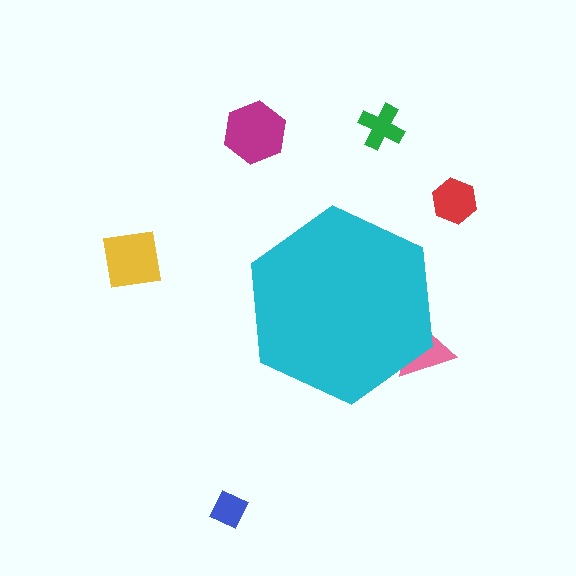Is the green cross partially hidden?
No, the green cross is fully visible.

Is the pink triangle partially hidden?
Yes, the pink triangle is partially hidden behind the cyan hexagon.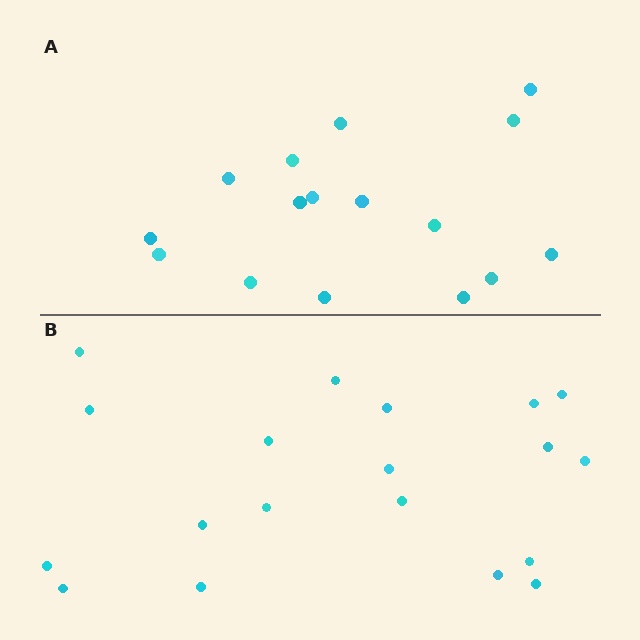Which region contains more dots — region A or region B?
Region B (the bottom region) has more dots.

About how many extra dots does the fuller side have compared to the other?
Region B has just a few more — roughly 2 or 3 more dots than region A.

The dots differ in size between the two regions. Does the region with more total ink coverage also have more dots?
No. Region A has more total ink coverage because its dots are larger, but region B actually contains more individual dots. Total area can be misleading — the number of items is what matters here.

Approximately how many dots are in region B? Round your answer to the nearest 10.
About 20 dots. (The exact count is 19, which rounds to 20.)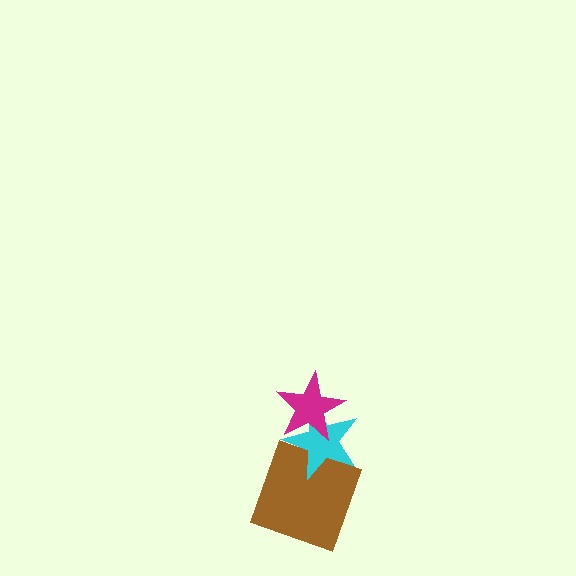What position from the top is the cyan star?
The cyan star is 2nd from the top.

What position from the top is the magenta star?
The magenta star is 1st from the top.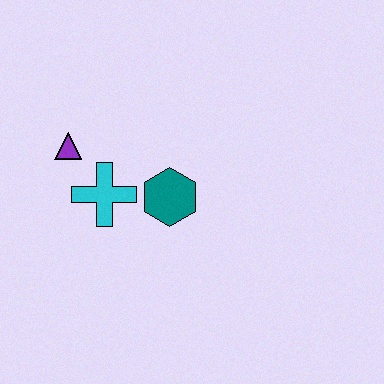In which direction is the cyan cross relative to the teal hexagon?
The cyan cross is to the left of the teal hexagon.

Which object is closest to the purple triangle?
The cyan cross is closest to the purple triangle.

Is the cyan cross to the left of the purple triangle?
No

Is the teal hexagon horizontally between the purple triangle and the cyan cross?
No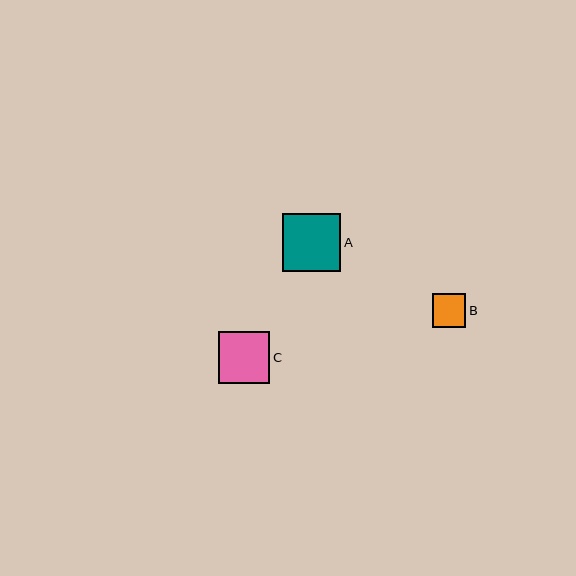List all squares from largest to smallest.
From largest to smallest: A, C, B.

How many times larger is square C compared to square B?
Square C is approximately 1.5 times the size of square B.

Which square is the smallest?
Square B is the smallest with a size of approximately 34 pixels.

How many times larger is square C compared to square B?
Square C is approximately 1.5 times the size of square B.